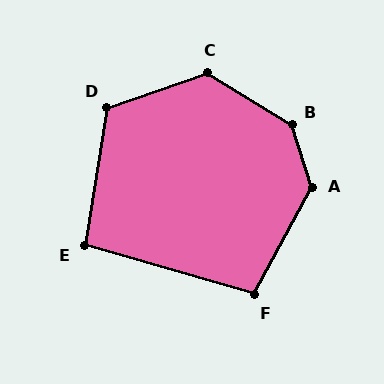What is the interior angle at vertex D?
Approximately 118 degrees (obtuse).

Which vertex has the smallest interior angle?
E, at approximately 97 degrees.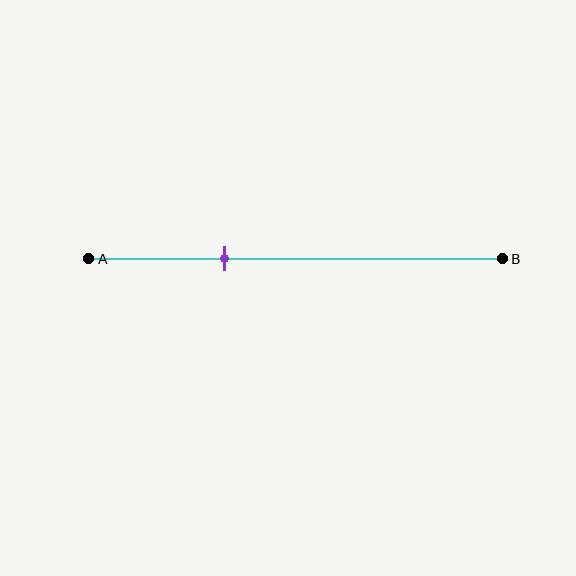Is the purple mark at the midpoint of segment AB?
No, the mark is at about 35% from A, not at the 50% midpoint.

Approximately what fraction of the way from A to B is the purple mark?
The purple mark is approximately 35% of the way from A to B.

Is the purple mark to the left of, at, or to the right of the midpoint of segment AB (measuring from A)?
The purple mark is to the left of the midpoint of segment AB.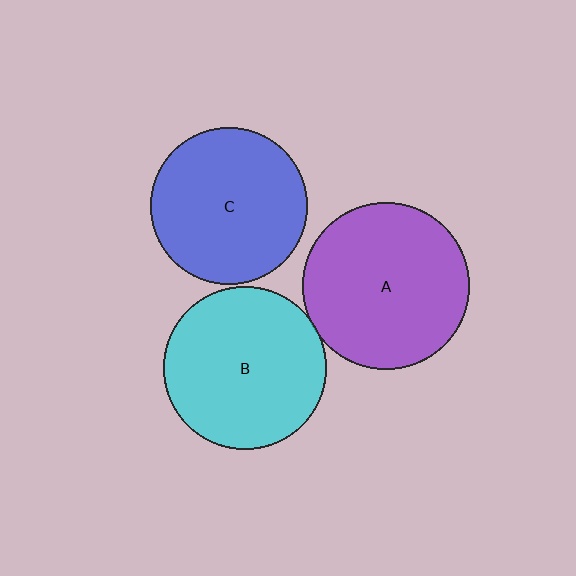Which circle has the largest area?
Circle A (purple).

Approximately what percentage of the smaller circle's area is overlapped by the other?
Approximately 5%.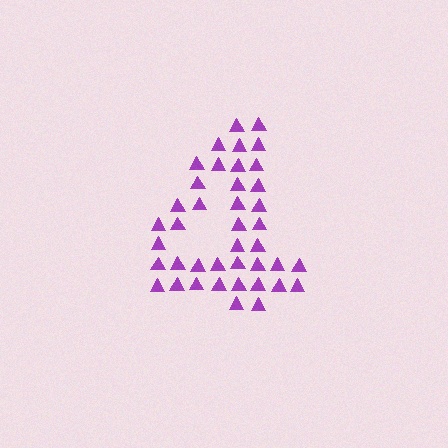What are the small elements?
The small elements are triangles.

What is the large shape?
The large shape is the digit 4.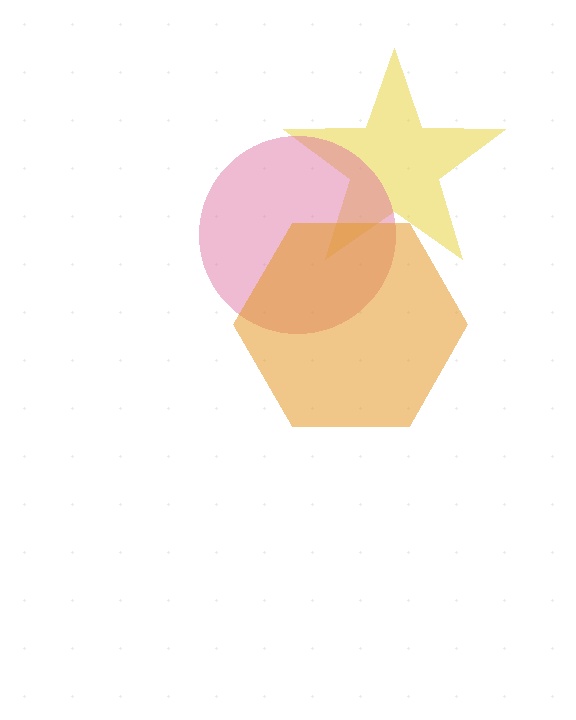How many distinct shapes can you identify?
There are 3 distinct shapes: a yellow star, a pink circle, an orange hexagon.